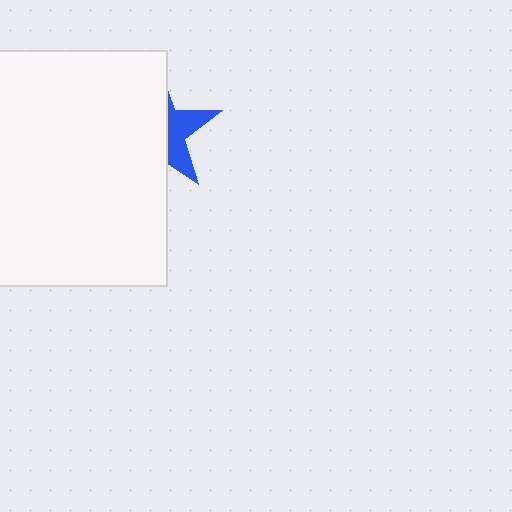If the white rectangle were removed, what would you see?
You would see the complete blue star.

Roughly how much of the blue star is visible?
A small part of it is visible (roughly 37%).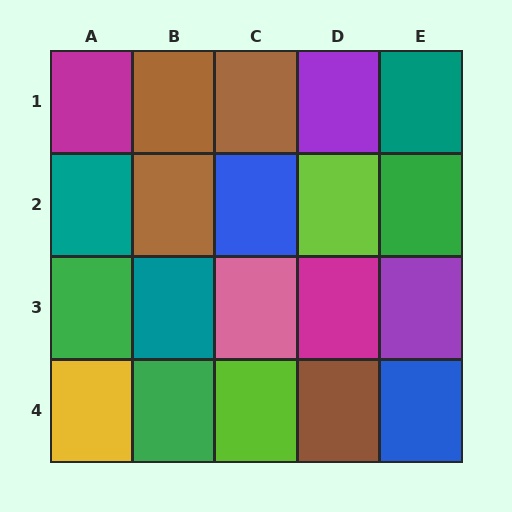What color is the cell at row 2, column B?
Brown.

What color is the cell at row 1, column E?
Teal.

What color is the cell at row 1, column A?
Magenta.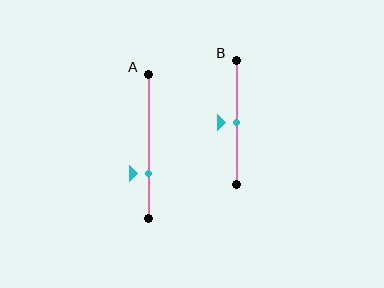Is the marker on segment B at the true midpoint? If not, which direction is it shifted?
Yes, the marker on segment B is at the true midpoint.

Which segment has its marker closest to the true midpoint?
Segment B has its marker closest to the true midpoint.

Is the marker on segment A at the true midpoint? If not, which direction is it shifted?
No, the marker on segment A is shifted downward by about 19% of the segment length.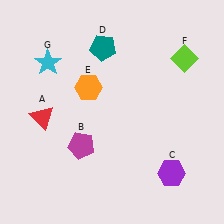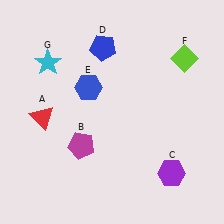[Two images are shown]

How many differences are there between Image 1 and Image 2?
There are 2 differences between the two images.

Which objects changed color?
D changed from teal to blue. E changed from orange to blue.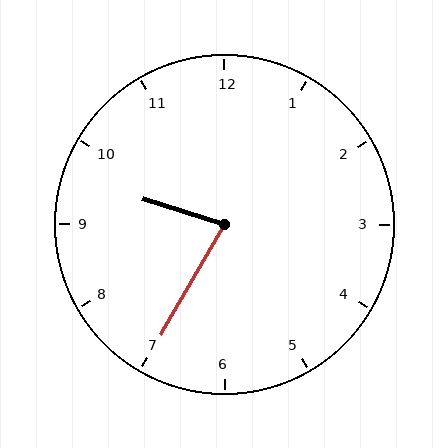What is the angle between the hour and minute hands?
Approximately 78 degrees.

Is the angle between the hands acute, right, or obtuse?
It is acute.